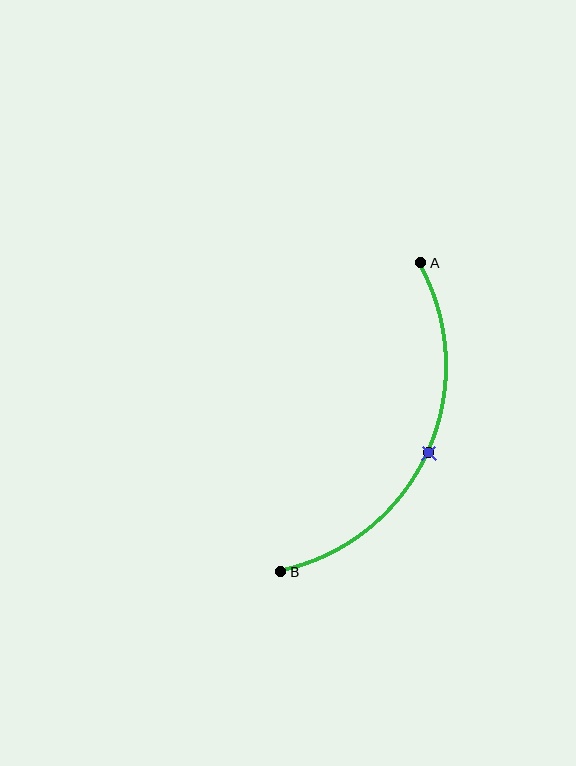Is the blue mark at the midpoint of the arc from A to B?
Yes. The blue mark lies on the arc at equal arc-length from both A and B — it is the arc midpoint.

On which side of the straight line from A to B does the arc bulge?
The arc bulges to the right of the straight line connecting A and B.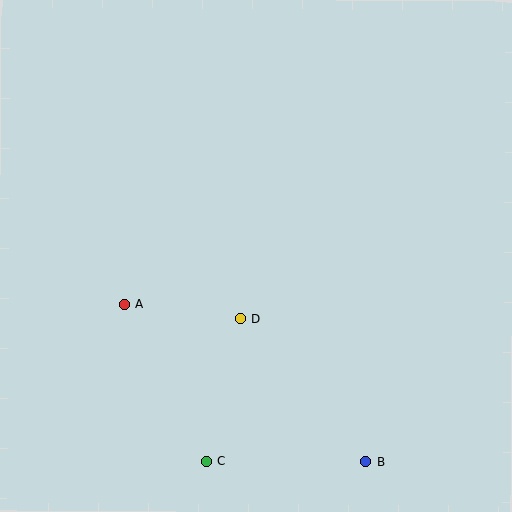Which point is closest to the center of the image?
Point D at (240, 319) is closest to the center.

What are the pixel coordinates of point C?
Point C is at (206, 461).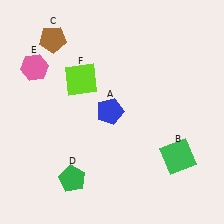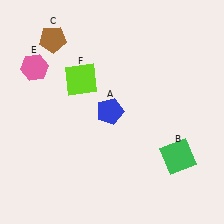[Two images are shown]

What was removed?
The green pentagon (D) was removed in Image 2.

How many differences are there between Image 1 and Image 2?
There is 1 difference between the two images.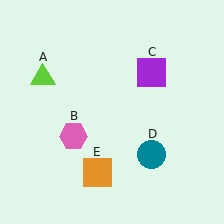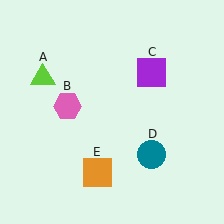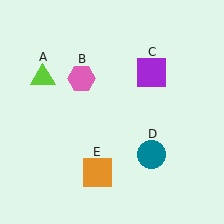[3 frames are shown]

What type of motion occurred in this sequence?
The pink hexagon (object B) rotated clockwise around the center of the scene.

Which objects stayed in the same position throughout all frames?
Lime triangle (object A) and purple square (object C) and teal circle (object D) and orange square (object E) remained stationary.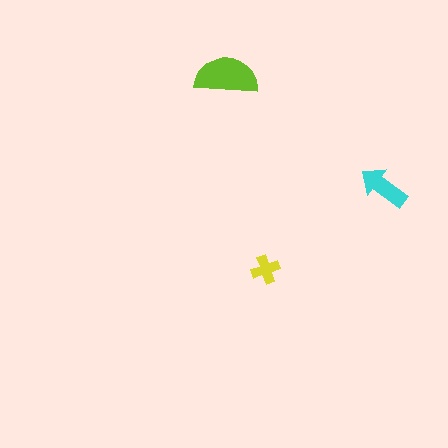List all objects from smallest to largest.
The yellow cross, the cyan arrow, the lime semicircle.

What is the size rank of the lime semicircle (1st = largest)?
1st.